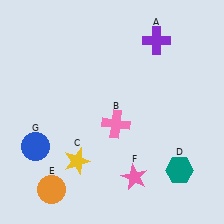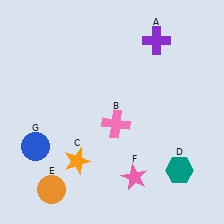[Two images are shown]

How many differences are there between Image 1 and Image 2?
There is 1 difference between the two images.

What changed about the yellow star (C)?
In Image 1, C is yellow. In Image 2, it changed to orange.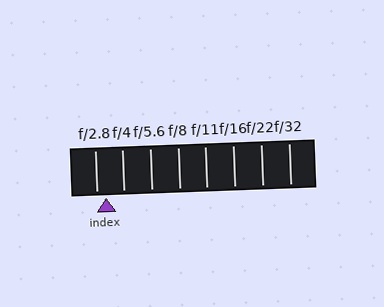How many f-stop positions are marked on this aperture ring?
There are 8 f-stop positions marked.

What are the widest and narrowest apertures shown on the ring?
The widest aperture shown is f/2.8 and the narrowest is f/32.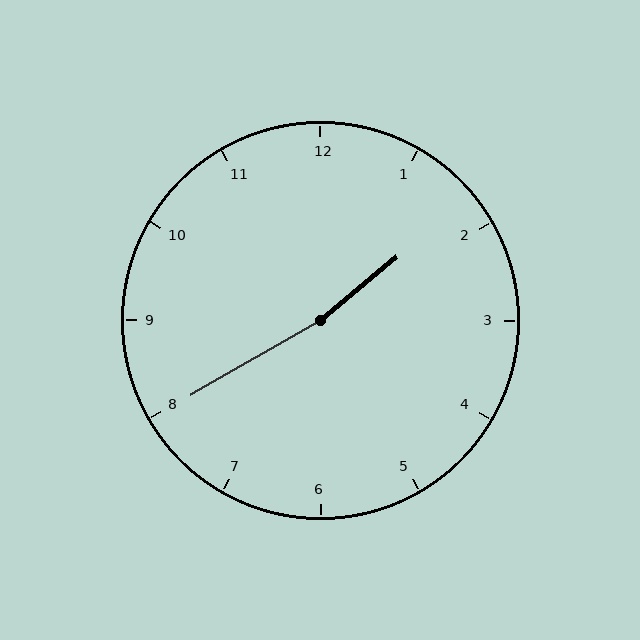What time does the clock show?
1:40.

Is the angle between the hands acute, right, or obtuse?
It is obtuse.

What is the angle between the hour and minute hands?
Approximately 170 degrees.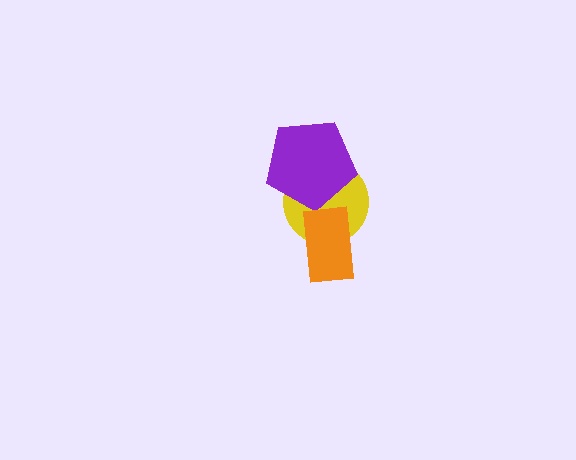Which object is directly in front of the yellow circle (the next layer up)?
The purple pentagon is directly in front of the yellow circle.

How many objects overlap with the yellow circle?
2 objects overlap with the yellow circle.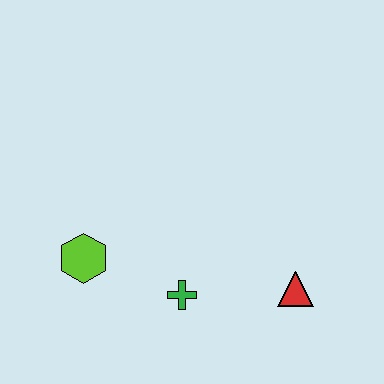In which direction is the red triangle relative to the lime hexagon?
The red triangle is to the right of the lime hexagon.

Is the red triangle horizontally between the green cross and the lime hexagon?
No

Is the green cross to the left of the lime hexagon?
No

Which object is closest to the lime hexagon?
The green cross is closest to the lime hexagon.